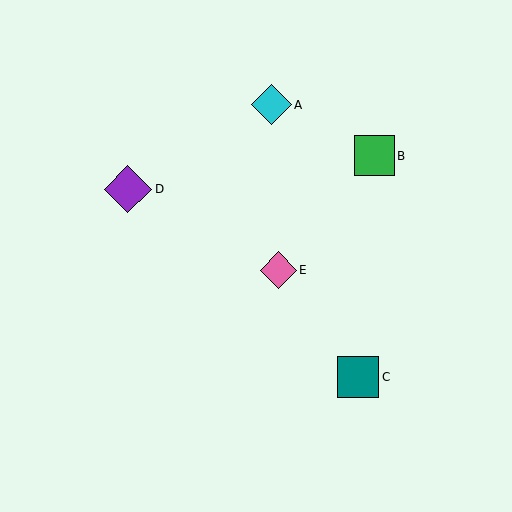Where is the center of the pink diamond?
The center of the pink diamond is at (278, 270).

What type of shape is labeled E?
Shape E is a pink diamond.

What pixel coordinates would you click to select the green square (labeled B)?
Click at (374, 156) to select the green square B.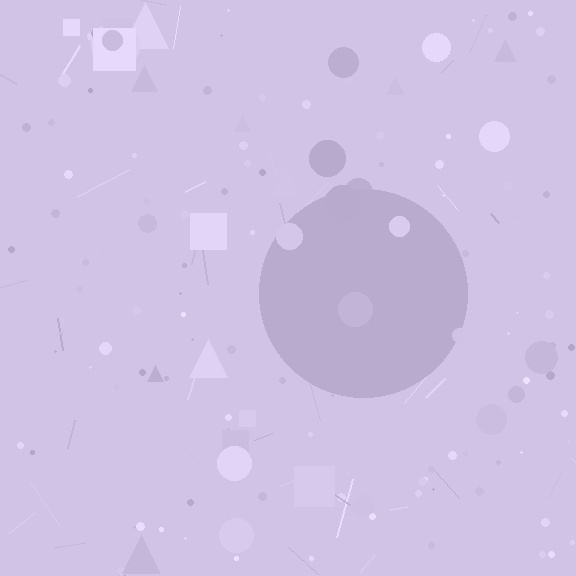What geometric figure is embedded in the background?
A circle is embedded in the background.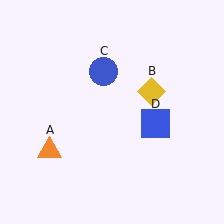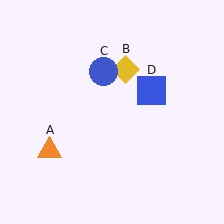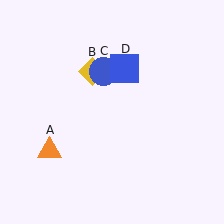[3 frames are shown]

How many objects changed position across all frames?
2 objects changed position: yellow diamond (object B), blue square (object D).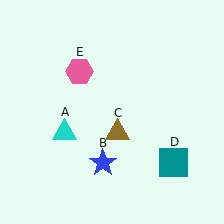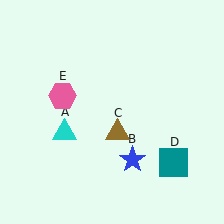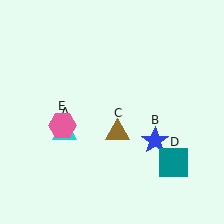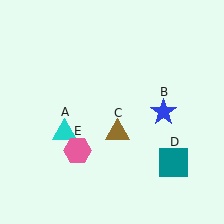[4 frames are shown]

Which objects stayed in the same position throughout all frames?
Cyan triangle (object A) and brown triangle (object C) and teal square (object D) remained stationary.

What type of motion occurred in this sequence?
The blue star (object B), pink hexagon (object E) rotated counterclockwise around the center of the scene.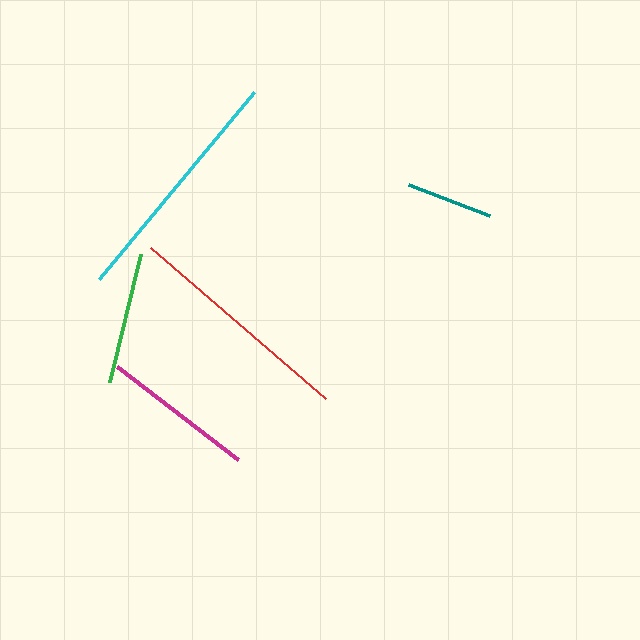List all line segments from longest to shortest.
From longest to shortest: cyan, red, magenta, green, teal.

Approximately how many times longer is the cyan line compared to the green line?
The cyan line is approximately 1.9 times the length of the green line.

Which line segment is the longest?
The cyan line is the longest at approximately 243 pixels.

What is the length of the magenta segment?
The magenta segment is approximately 153 pixels long.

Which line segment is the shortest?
The teal line is the shortest at approximately 87 pixels.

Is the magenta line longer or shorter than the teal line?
The magenta line is longer than the teal line.